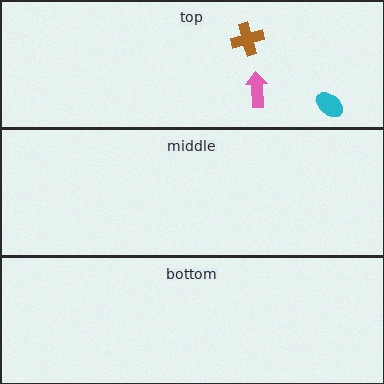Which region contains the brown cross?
The top region.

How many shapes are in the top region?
3.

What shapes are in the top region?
The cyan ellipse, the brown cross, the pink arrow.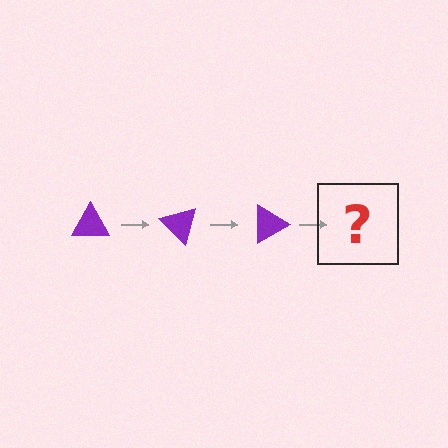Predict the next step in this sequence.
The next step is a purple triangle rotated 135 degrees.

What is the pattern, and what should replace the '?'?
The pattern is that the triangle rotates 45 degrees each step. The '?' should be a purple triangle rotated 135 degrees.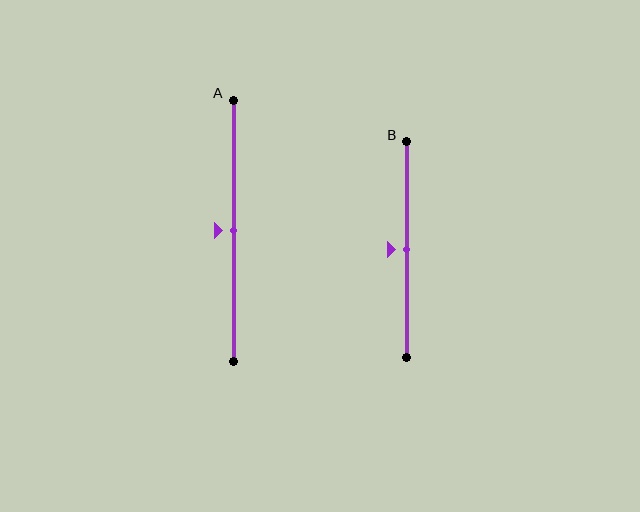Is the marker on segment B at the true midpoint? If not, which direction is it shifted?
Yes, the marker on segment B is at the true midpoint.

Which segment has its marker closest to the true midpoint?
Segment A has its marker closest to the true midpoint.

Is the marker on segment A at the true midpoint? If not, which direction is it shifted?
Yes, the marker on segment A is at the true midpoint.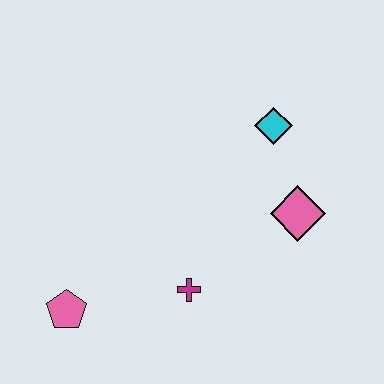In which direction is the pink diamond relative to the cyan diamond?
The pink diamond is below the cyan diamond.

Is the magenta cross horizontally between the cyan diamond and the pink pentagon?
Yes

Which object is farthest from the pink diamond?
The pink pentagon is farthest from the pink diamond.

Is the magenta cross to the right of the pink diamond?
No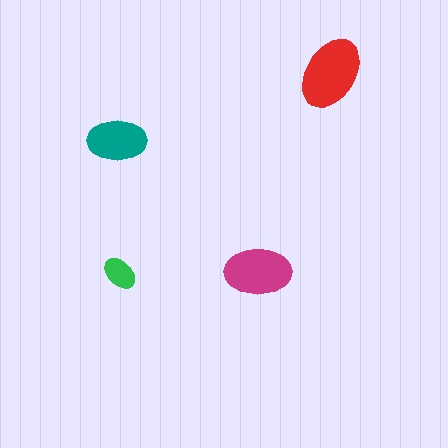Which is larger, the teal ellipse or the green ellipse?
The teal one.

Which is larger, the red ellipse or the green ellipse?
The red one.